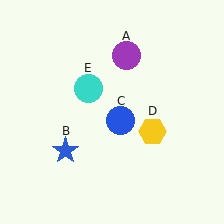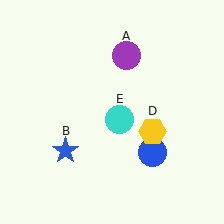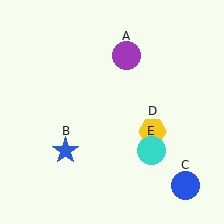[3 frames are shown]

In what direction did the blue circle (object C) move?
The blue circle (object C) moved down and to the right.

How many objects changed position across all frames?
2 objects changed position: blue circle (object C), cyan circle (object E).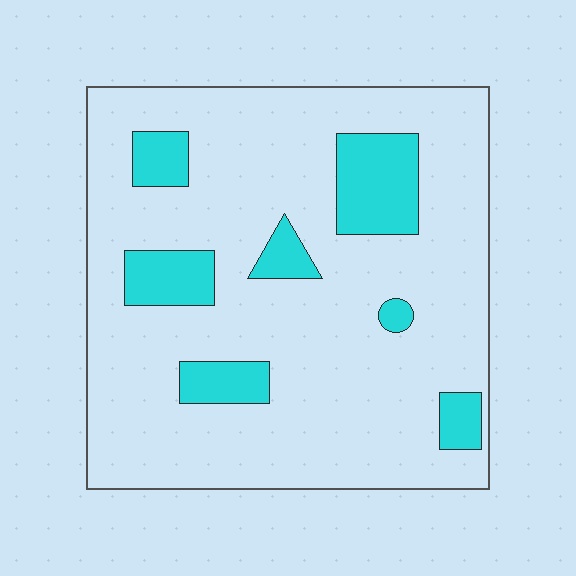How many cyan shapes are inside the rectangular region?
7.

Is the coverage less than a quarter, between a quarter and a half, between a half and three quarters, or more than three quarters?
Less than a quarter.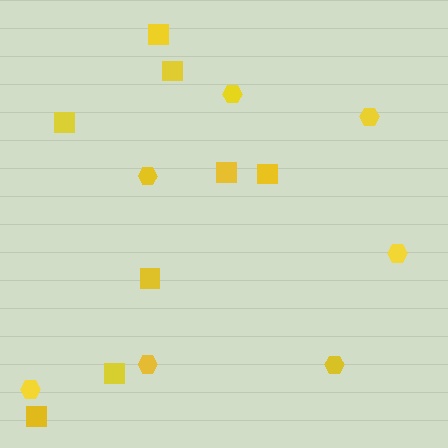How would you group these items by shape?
There are 2 groups: one group of squares (8) and one group of hexagons (7).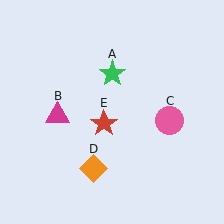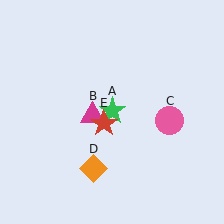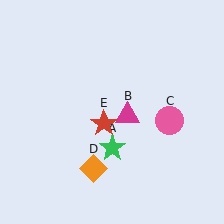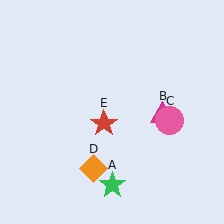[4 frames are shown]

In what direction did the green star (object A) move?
The green star (object A) moved down.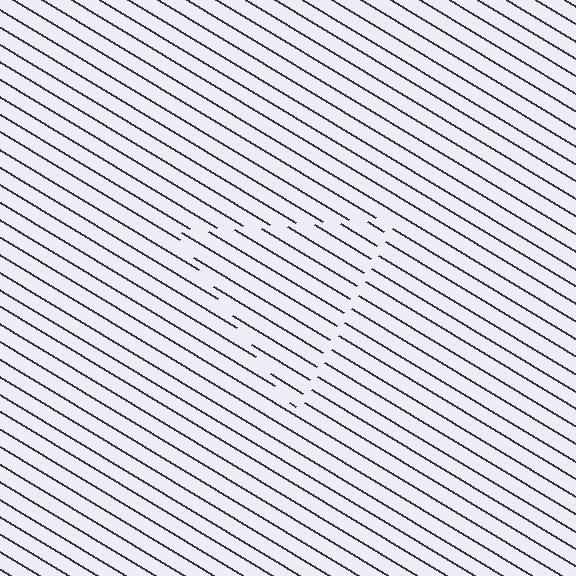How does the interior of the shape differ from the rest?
The interior of the shape contains the same grating, shifted by half a period — the contour is defined by the phase discontinuity where line-ends from the inner and outer gratings abut.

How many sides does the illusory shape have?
3 sides — the line-ends trace a triangle.